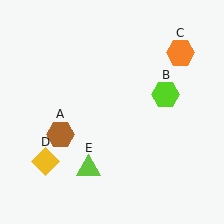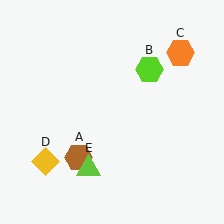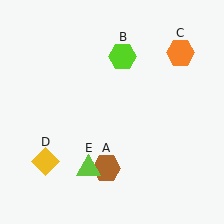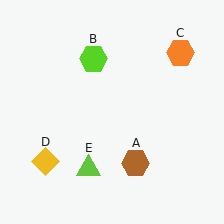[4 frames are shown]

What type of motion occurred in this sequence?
The brown hexagon (object A), lime hexagon (object B) rotated counterclockwise around the center of the scene.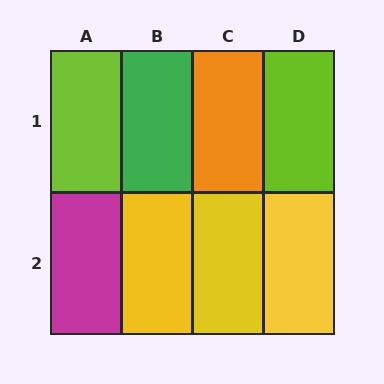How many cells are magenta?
1 cell is magenta.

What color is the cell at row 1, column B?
Green.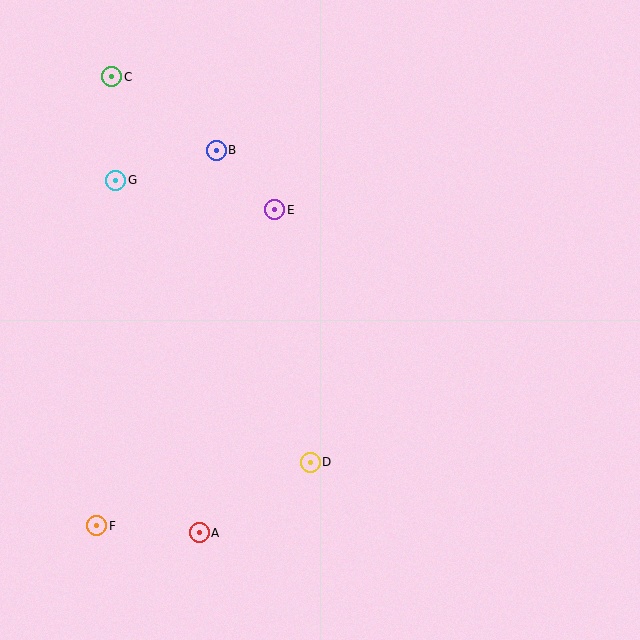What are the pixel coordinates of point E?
Point E is at (275, 210).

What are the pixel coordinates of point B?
Point B is at (216, 150).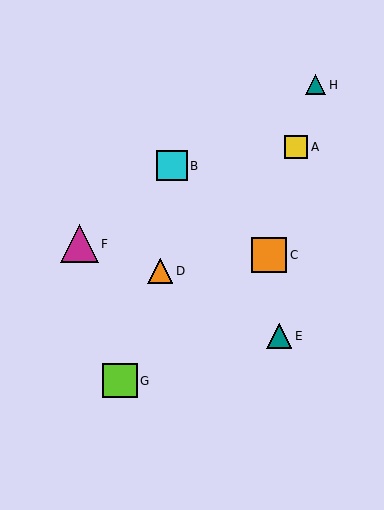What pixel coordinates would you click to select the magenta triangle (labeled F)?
Click at (79, 244) to select the magenta triangle F.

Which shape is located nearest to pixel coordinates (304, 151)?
The yellow square (labeled A) at (296, 147) is nearest to that location.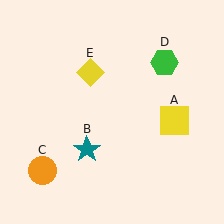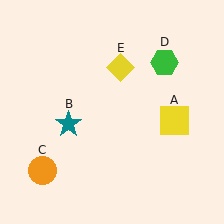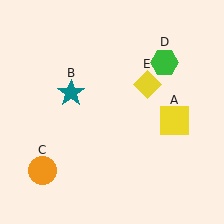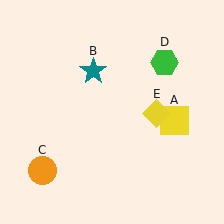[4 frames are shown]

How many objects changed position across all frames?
2 objects changed position: teal star (object B), yellow diamond (object E).